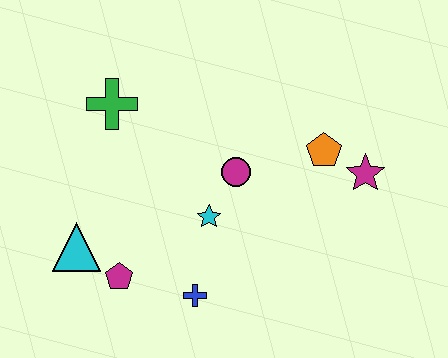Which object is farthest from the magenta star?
The cyan triangle is farthest from the magenta star.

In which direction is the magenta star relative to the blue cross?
The magenta star is to the right of the blue cross.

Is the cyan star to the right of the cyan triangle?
Yes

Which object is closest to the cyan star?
The magenta circle is closest to the cyan star.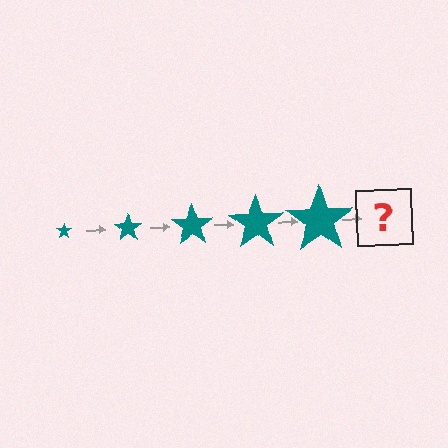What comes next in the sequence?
The next element should be a teal star, larger than the previous one.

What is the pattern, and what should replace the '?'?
The pattern is that the star gets progressively larger each step. The '?' should be a teal star, larger than the previous one.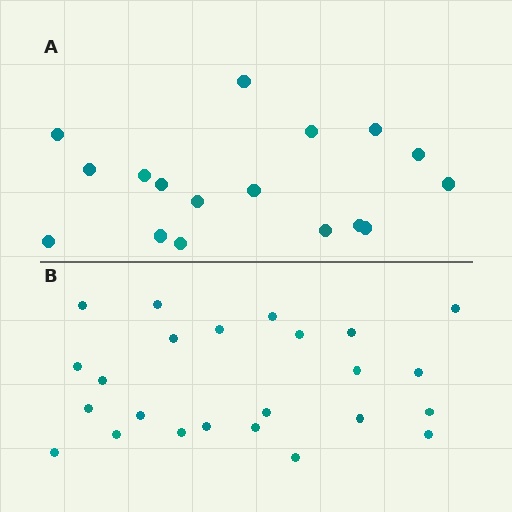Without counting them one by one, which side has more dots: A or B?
Region B (the bottom region) has more dots.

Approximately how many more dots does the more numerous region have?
Region B has roughly 8 or so more dots than region A.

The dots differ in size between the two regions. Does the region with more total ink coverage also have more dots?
No. Region A has more total ink coverage because its dots are larger, but region B actually contains more individual dots. Total area can be misleading — the number of items is what matters here.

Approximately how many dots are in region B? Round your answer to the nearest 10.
About 20 dots. (The exact count is 24, which rounds to 20.)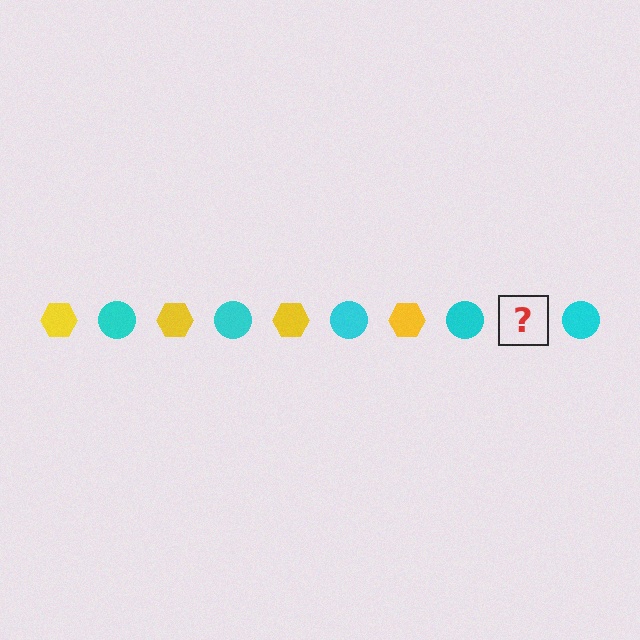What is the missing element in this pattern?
The missing element is a yellow hexagon.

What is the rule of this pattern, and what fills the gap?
The rule is that the pattern alternates between yellow hexagon and cyan circle. The gap should be filled with a yellow hexagon.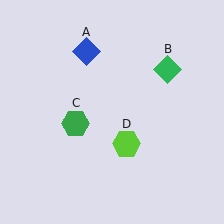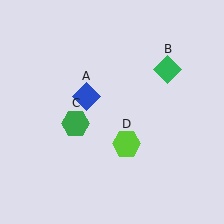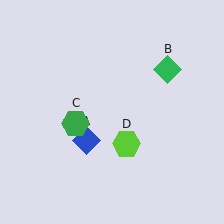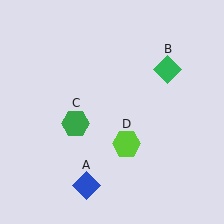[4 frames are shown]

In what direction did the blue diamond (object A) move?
The blue diamond (object A) moved down.